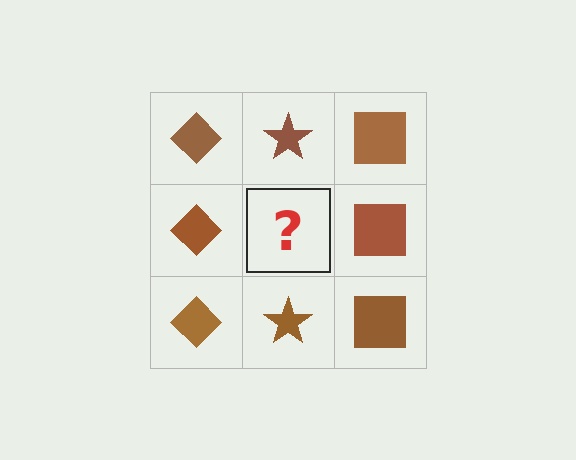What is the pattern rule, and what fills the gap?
The rule is that each column has a consistent shape. The gap should be filled with a brown star.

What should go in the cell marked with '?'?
The missing cell should contain a brown star.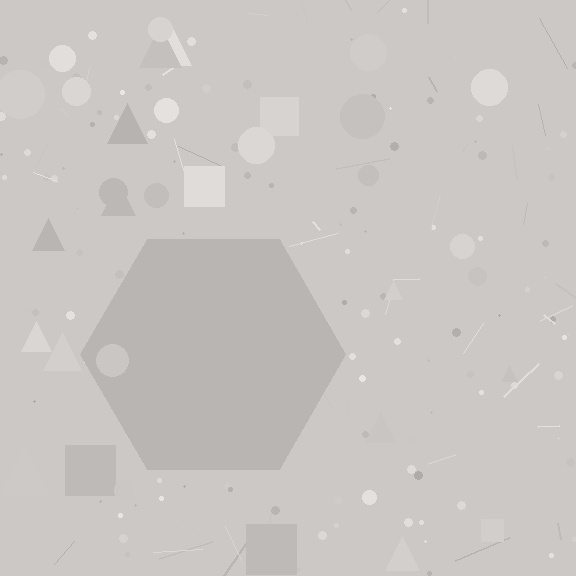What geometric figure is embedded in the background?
A hexagon is embedded in the background.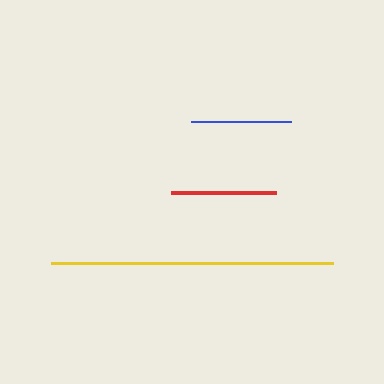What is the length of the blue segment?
The blue segment is approximately 100 pixels long.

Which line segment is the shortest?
The blue line is the shortest at approximately 100 pixels.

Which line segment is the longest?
The yellow line is the longest at approximately 282 pixels.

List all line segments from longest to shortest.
From longest to shortest: yellow, red, blue.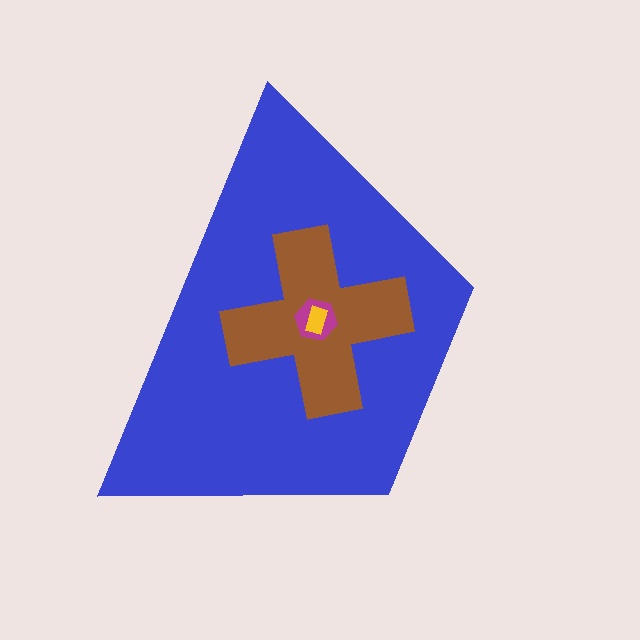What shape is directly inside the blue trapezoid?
The brown cross.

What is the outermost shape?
The blue trapezoid.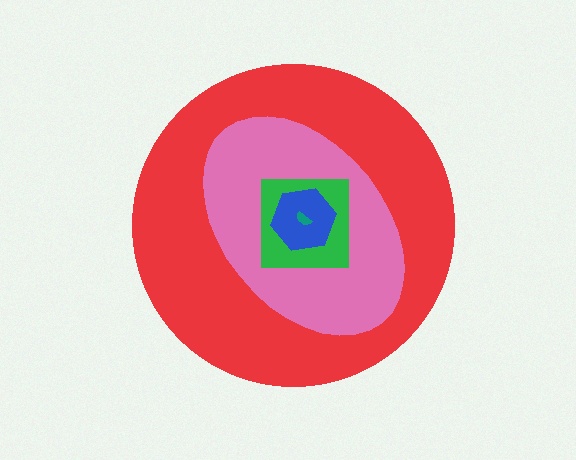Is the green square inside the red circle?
Yes.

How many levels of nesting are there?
5.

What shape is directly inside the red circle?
The pink ellipse.